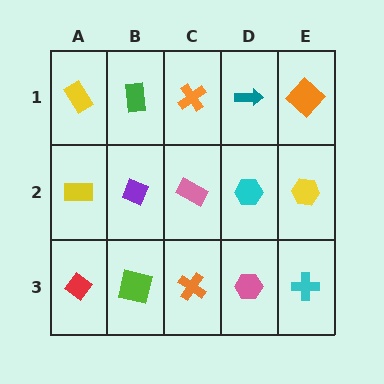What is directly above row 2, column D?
A teal arrow.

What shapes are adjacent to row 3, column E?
A yellow hexagon (row 2, column E), a pink hexagon (row 3, column D).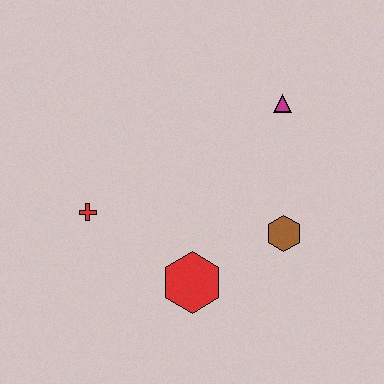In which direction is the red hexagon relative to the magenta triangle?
The red hexagon is below the magenta triangle.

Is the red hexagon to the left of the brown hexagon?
Yes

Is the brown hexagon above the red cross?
No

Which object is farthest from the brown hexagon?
The red cross is farthest from the brown hexagon.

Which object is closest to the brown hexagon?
The red hexagon is closest to the brown hexagon.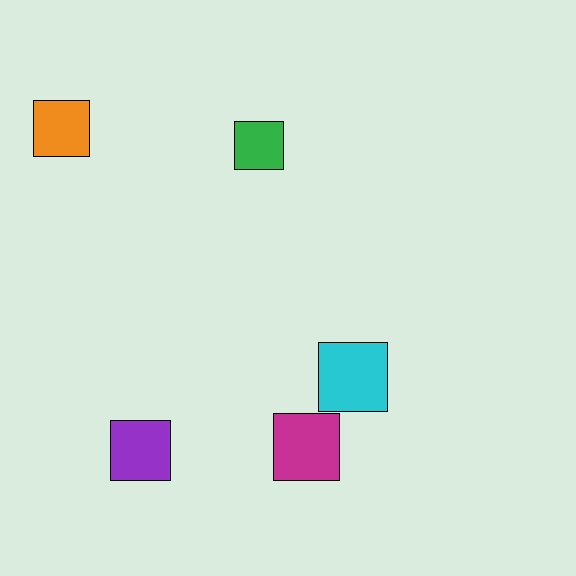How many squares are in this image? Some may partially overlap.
There are 5 squares.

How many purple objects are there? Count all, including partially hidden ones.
There is 1 purple object.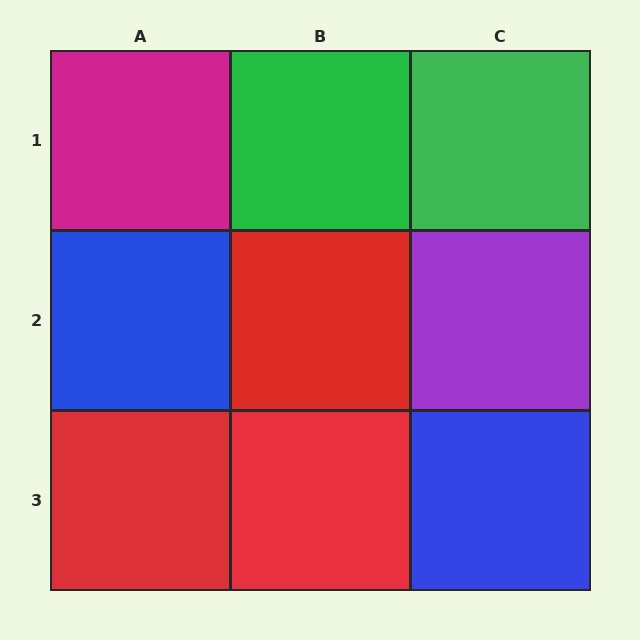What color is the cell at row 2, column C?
Purple.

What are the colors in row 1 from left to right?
Magenta, green, green.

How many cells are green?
2 cells are green.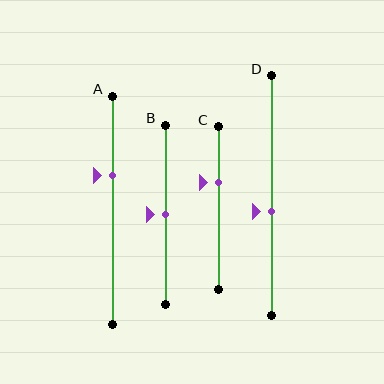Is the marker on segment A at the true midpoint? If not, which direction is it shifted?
No, the marker on segment A is shifted upward by about 15% of the segment length.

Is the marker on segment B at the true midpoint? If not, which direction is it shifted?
Yes, the marker on segment B is at the true midpoint.